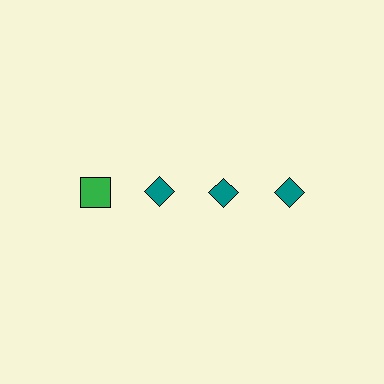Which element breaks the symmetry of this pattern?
The green square in the top row, leftmost column breaks the symmetry. All other shapes are teal diamonds.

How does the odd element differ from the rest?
It differs in both color (green instead of teal) and shape (square instead of diamond).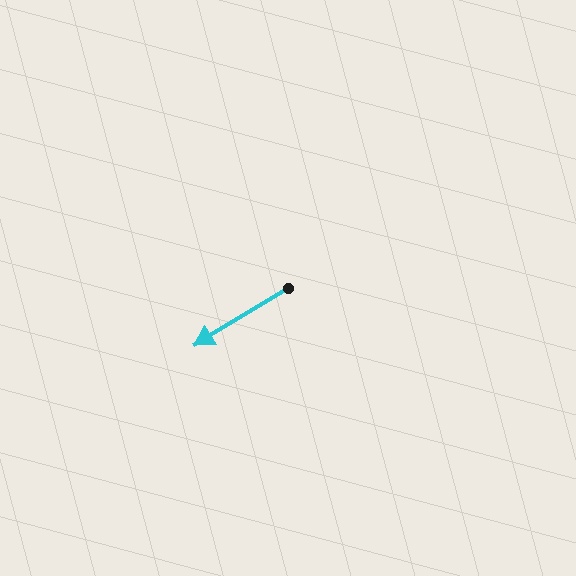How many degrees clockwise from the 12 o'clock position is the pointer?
Approximately 239 degrees.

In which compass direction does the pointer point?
Southwest.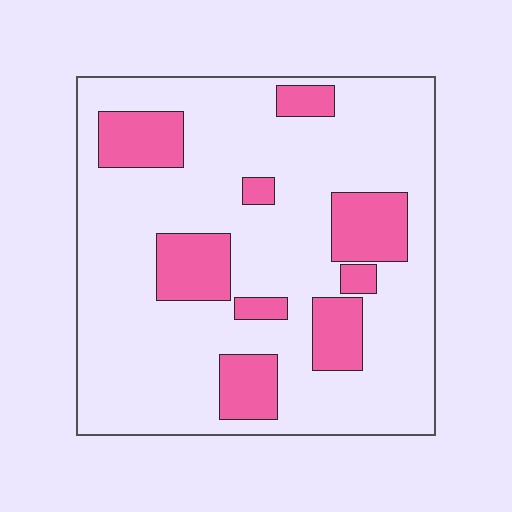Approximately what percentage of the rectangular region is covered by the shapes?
Approximately 20%.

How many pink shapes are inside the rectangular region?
9.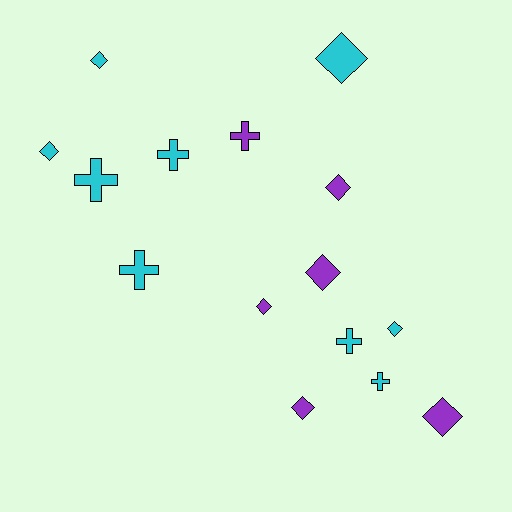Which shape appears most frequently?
Diamond, with 9 objects.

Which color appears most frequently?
Cyan, with 9 objects.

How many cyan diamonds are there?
There are 4 cyan diamonds.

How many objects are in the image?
There are 15 objects.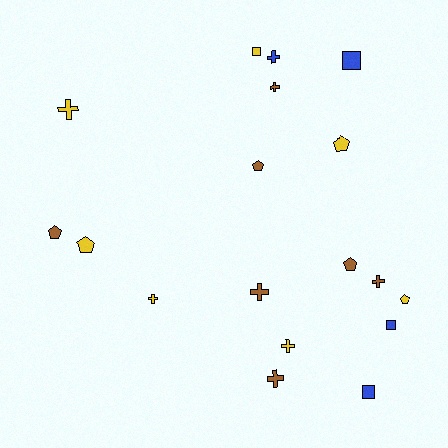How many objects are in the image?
There are 18 objects.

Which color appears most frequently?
Brown, with 7 objects.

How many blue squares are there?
There are 3 blue squares.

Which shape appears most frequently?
Cross, with 8 objects.